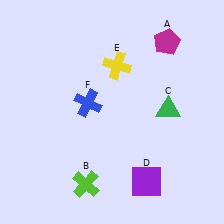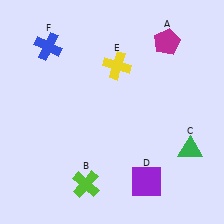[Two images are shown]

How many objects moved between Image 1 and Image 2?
2 objects moved between the two images.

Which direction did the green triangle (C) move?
The green triangle (C) moved down.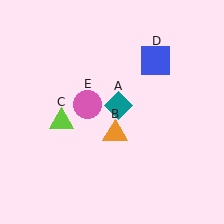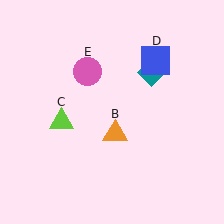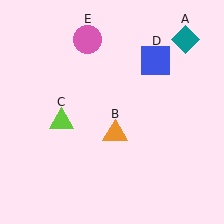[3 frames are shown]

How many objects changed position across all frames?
2 objects changed position: teal diamond (object A), pink circle (object E).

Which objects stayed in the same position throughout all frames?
Orange triangle (object B) and lime triangle (object C) and blue square (object D) remained stationary.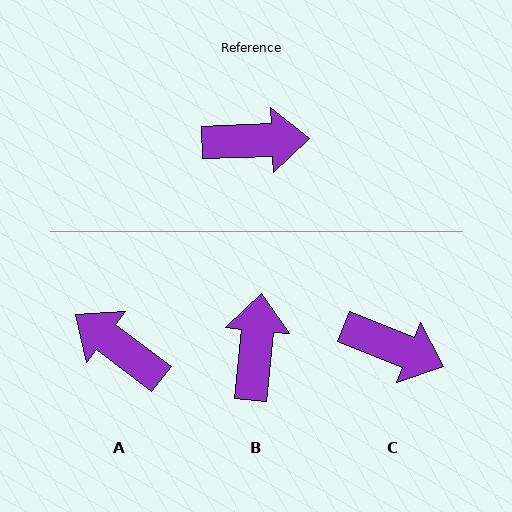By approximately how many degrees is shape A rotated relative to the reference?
Approximately 141 degrees counter-clockwise.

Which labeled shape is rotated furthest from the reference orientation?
A, about 141 degrees away.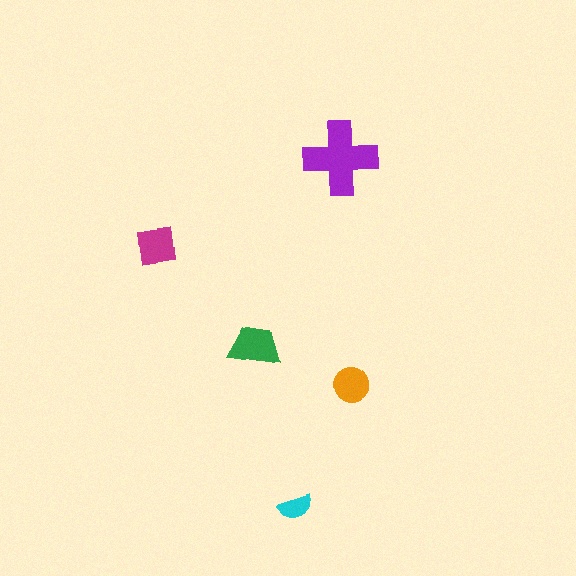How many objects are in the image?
There are 5 objects in the image.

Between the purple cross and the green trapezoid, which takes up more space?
The purple cross.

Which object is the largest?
The purple cross.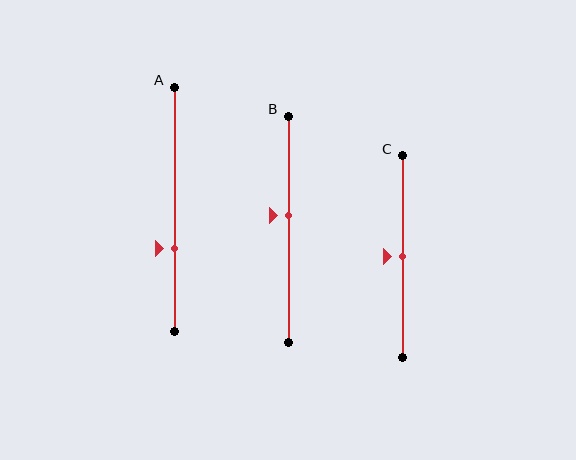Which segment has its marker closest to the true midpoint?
Segment C has its marker closest to the true midpoint.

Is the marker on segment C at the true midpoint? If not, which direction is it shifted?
Yes, the marker on segment C is at the true midpoint.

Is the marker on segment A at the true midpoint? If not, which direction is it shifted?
No, the marker on segment A is shifted downward by about 16% of the segment length.